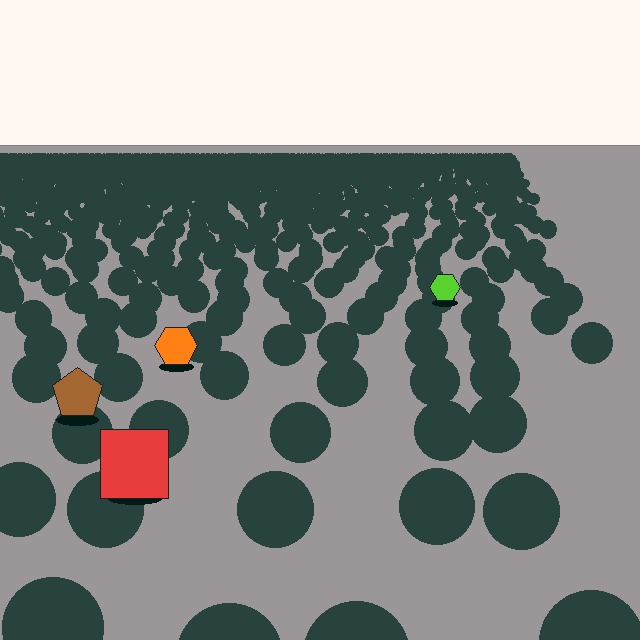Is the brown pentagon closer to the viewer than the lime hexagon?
Yes. The brown pentagon is closer — you can tell from the texture gradient: the ground texture is coarser near it.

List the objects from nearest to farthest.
From nearest to farthest: the red square, the brown pentagon, the orange hexagon, the lime hexagon.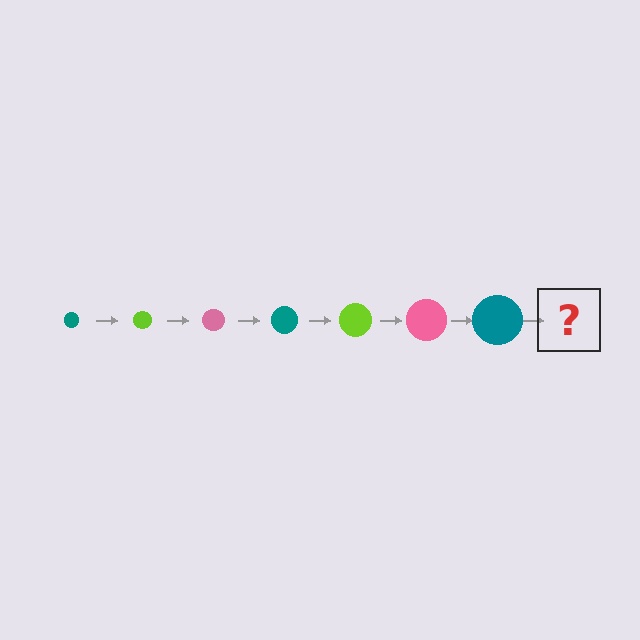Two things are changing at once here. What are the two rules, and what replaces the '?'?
The two rules are that the circle grows larger each step and the color cycles through teal, lime, and pink. The '?' should be a lime circle, larger than the previous one.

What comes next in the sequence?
The next element should be a lime circle, larger than the previous one.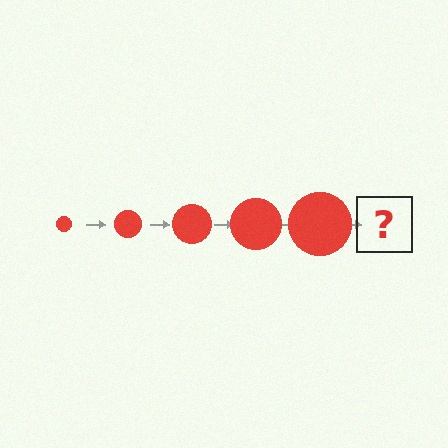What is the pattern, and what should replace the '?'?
The pattern is that the circle gets progressively larger each step. The '?' should be a red circle, larger than the previous one.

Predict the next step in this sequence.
The next step is a red circle, larger than the previous one.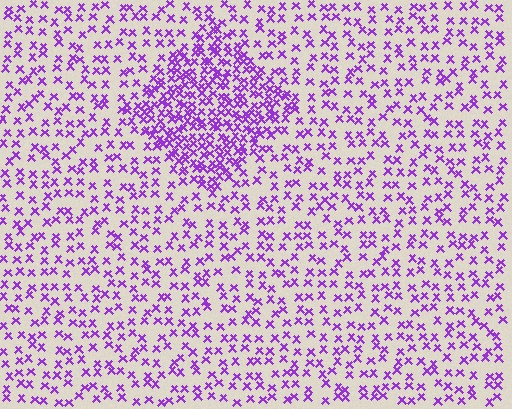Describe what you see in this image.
The image contains small purple elements arranged at two different densities. A diamond-shaped region is visible where the elements are more densely packed than the surrounding area.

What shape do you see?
I see a diamond.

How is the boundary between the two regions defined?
The boundary is defined by a change in element density (approximately 2.3x ratio). All elements are the same color, size, and shape.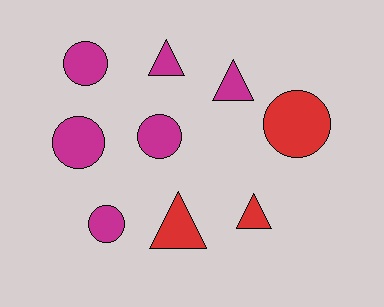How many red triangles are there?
There are 2 red triangles.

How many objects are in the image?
There are 9 objects.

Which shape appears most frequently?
Circle, with 5 objects.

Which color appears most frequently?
Magenta, with 6 objects.